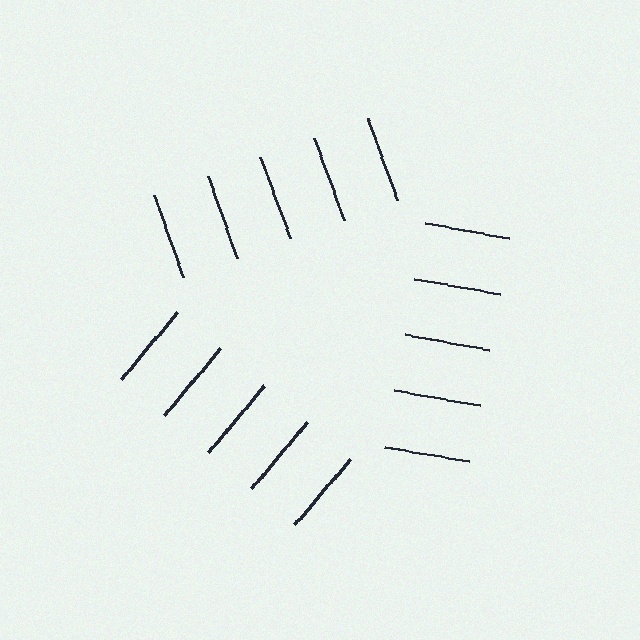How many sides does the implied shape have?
3 sides — the line-ends trace a triangle.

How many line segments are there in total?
15 — 5 along each of the 3 edges.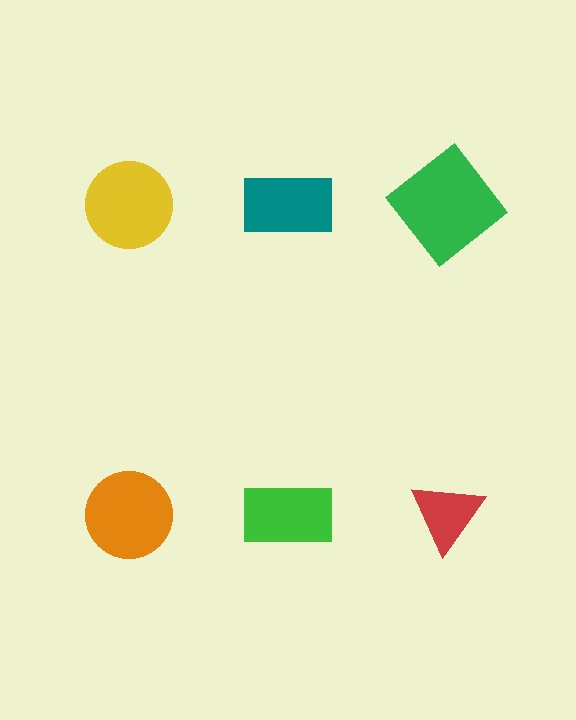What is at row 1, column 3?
A green diamond.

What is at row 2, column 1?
An orange circle.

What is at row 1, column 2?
A teal rectangle.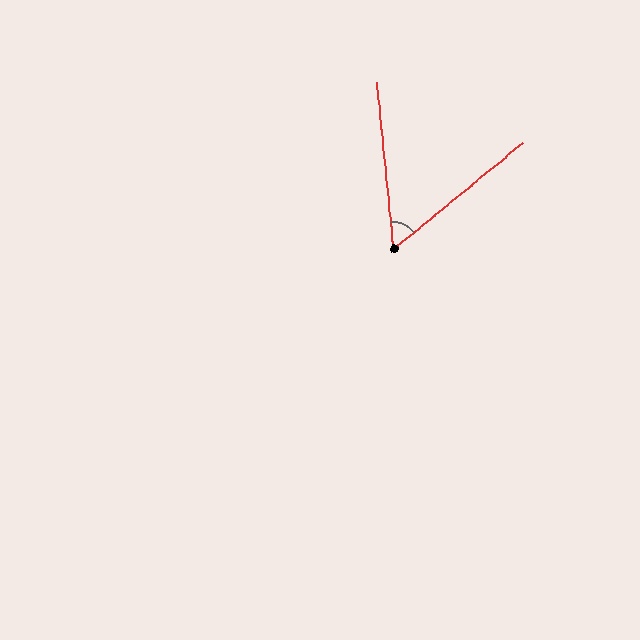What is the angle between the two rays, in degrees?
Approximately 56 degrees.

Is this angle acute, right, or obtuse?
It is acute.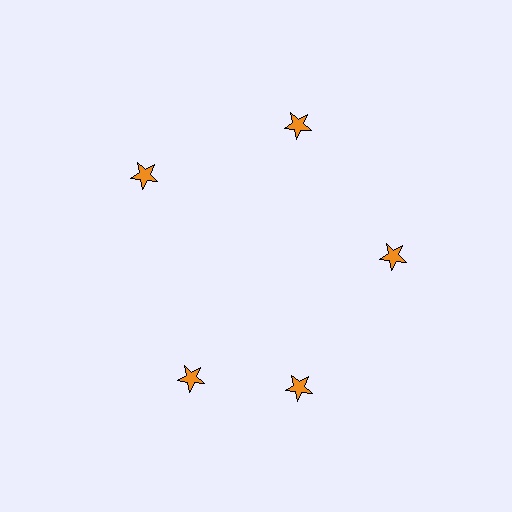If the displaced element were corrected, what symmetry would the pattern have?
It would have 5-fold rotational symmetry — the pattern would map onto itself every 72 degrees.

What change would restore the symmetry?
The symmetry would be restored by rotating it back into even spacing with its neighbors so that all 5 stars sit at equal angles and equal distance from the center.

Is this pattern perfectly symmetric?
No. The 5 orange stars are arranged in a ring, but one element near the 8 o'clock position is rotated out of alignment along the ring, breaking the 5-fold rotational symmetry.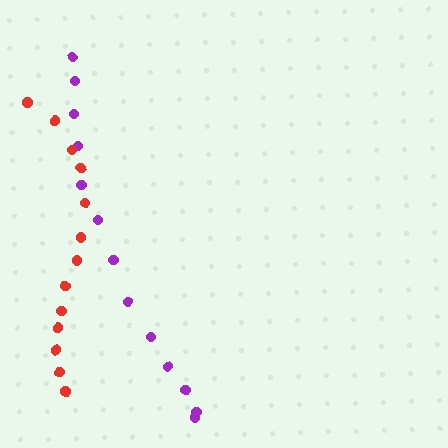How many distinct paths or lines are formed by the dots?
There are 2 distinct paths.